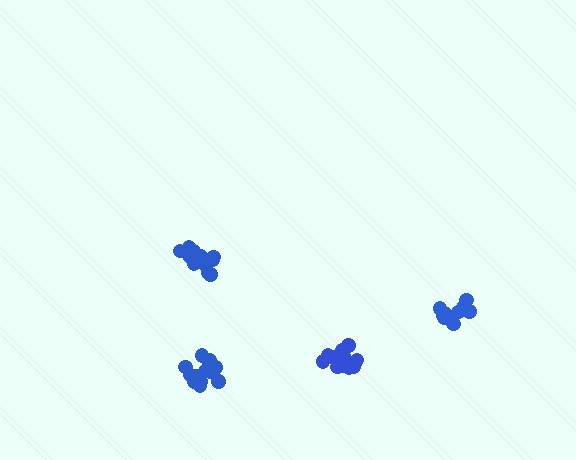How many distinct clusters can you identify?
There are 4 distinct clusters.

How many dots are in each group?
Group 1: 14 dots, Group 2: 15 dots, Group 3: 15 dots, Group 4: 10 dots (54 total).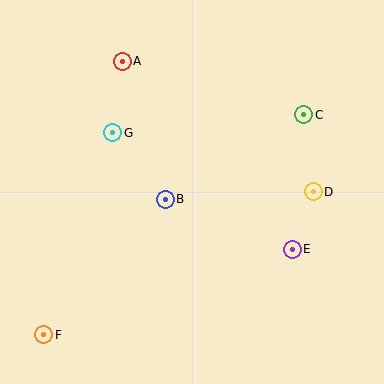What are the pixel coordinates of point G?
Point G is at (113, 133).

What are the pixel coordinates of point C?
Point C is at (304, 115).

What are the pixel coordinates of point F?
Point F is at (44, 335).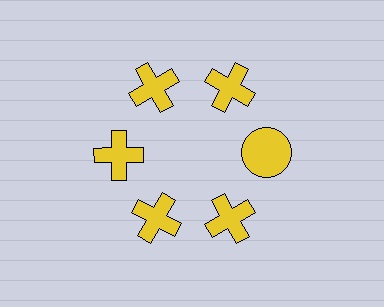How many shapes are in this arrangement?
There are 6 shapes arranged in a ring pattern.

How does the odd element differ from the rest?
It has a different shape: circle instead of cross.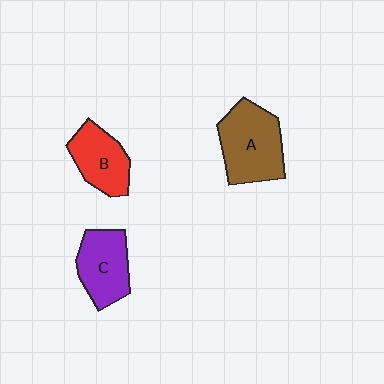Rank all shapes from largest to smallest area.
From largest to smallest: A (brown), C (purple), B (red).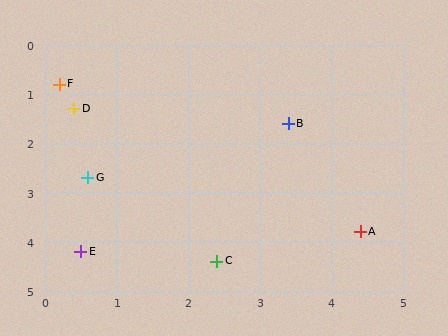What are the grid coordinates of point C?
Point C is at approximately (2.4, 4.4).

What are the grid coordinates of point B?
Point B is at approximately (3.4, 1.6).